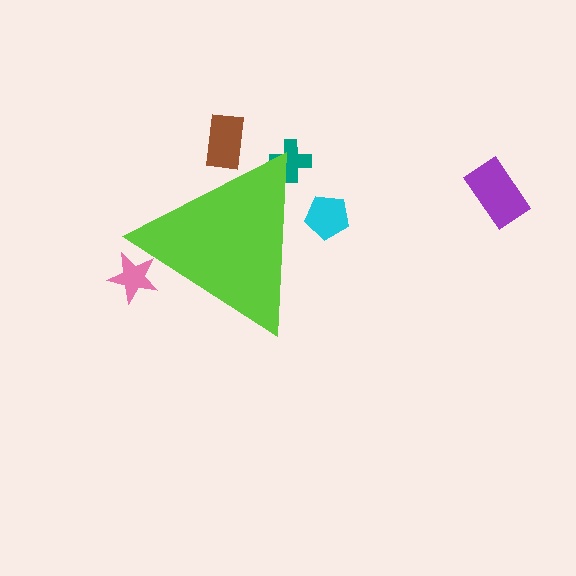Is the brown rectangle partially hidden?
Yes, the brown rectangle is partially hidden behind the lime triangle.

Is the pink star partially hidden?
Yes, the pink star is partially hidden behind the lime triangle.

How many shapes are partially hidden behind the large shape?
4 shapes are partially hidden.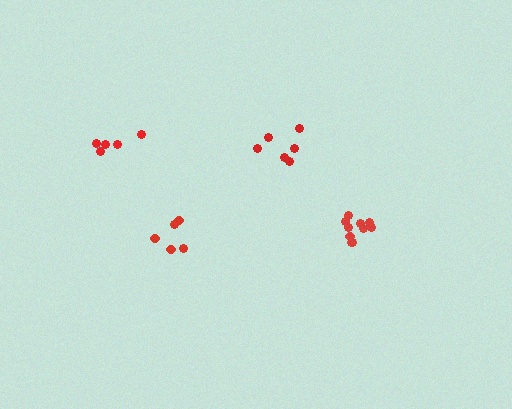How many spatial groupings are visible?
There are 4 spatial groupings.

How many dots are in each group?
Group 1: 5 dots, Group 2: 10 dots, Group 3: 5 dots, Group 4: 6 dots (26 total).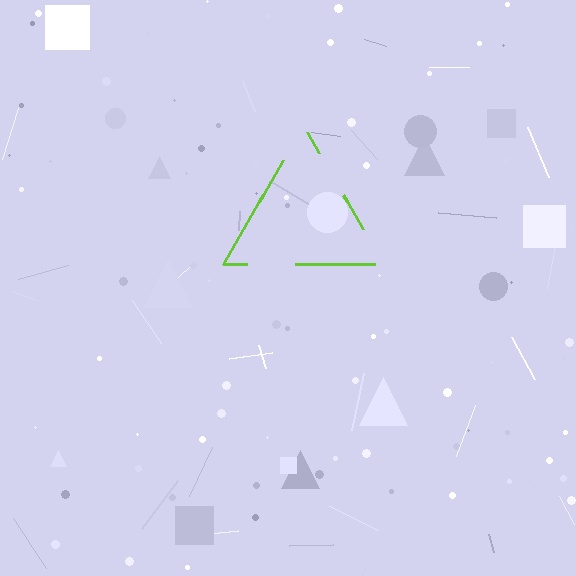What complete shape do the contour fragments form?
The contour fragments form a triangle.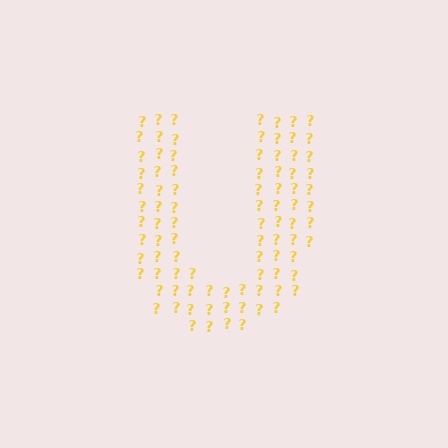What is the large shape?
The large shape is the letter U.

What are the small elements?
The small elements are question marks.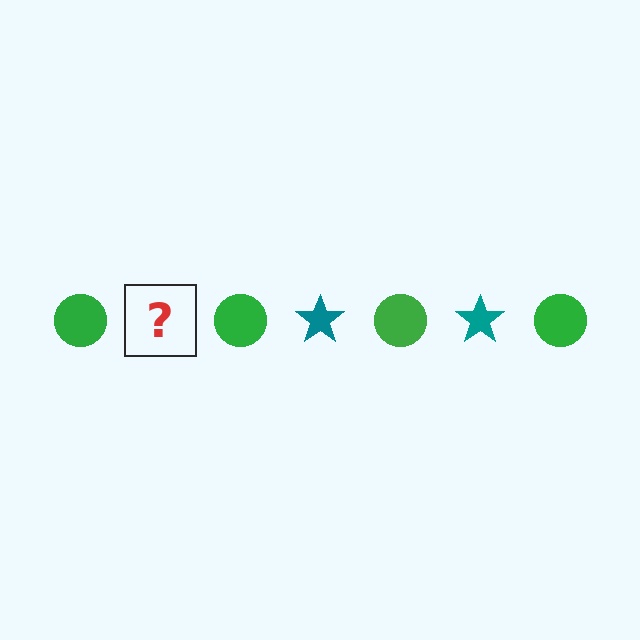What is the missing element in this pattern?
The missing element is a teal star.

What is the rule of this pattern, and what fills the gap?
The rule is that the pattern alternates between green circle and teal star. The gap should be filled with a teal star.